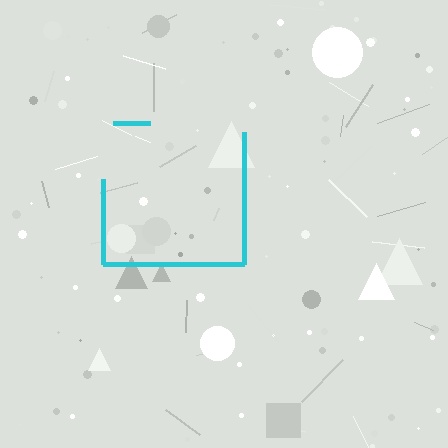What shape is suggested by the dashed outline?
The dashed outline suggests a square.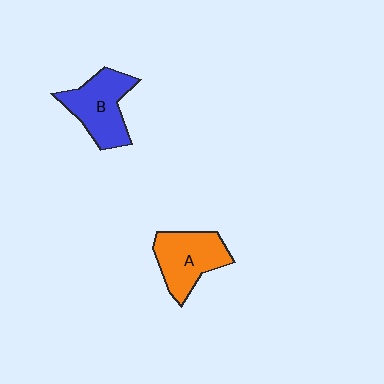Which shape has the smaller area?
Shape A (orange).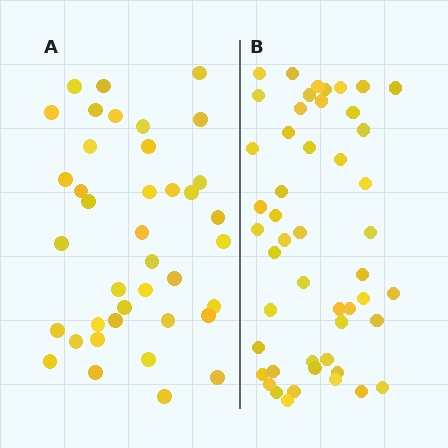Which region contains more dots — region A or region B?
Region B (the right region) has more dots.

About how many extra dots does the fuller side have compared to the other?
Region B has roughly 10 or so more dots than region A.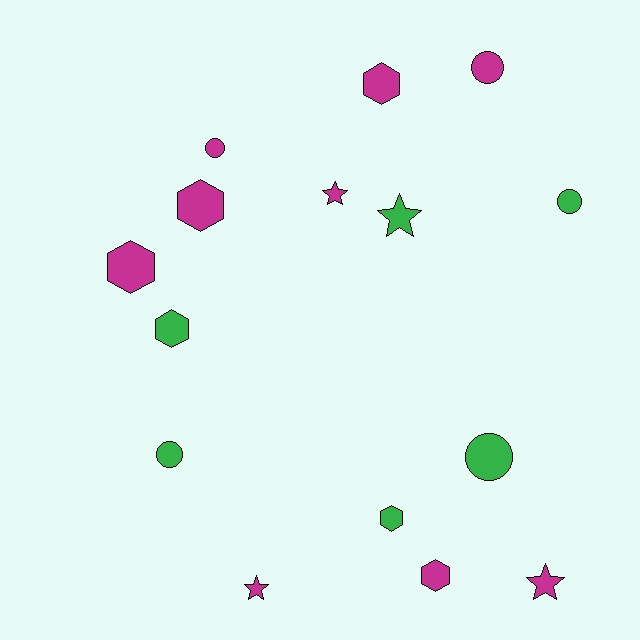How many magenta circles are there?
There are 2 magenta circles.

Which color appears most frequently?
Magenta, with 9 objects.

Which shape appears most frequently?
Hexagon, with 6 objects.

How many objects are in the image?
There are 15 objects.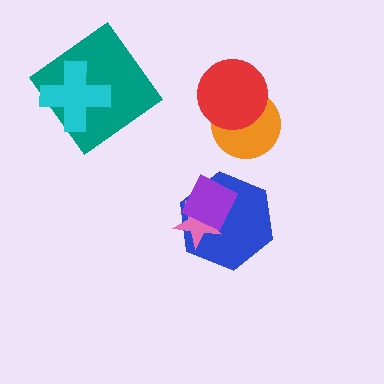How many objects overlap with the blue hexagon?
2 objects overlap with the blue hexagon.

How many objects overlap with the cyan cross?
1 object overlaps with the cyan cross.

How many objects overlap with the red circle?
1 object overlaps with the red circle.